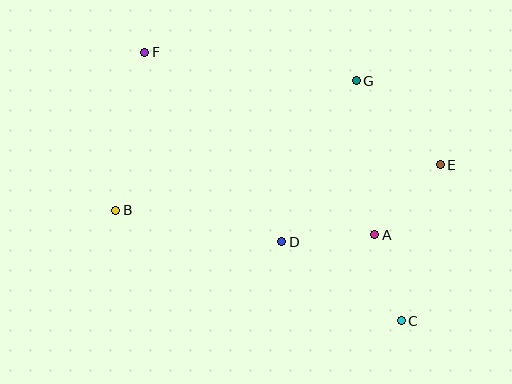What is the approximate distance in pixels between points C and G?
The distance between C and G is approximately 244 pixels.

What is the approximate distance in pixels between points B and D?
The distance between B and D is approximately 169 pixels.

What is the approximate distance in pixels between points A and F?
The distance between A and F is approximately 294 pixels.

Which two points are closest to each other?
Points A and C are closest to each other.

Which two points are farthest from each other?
Points C and F are farthest from each other.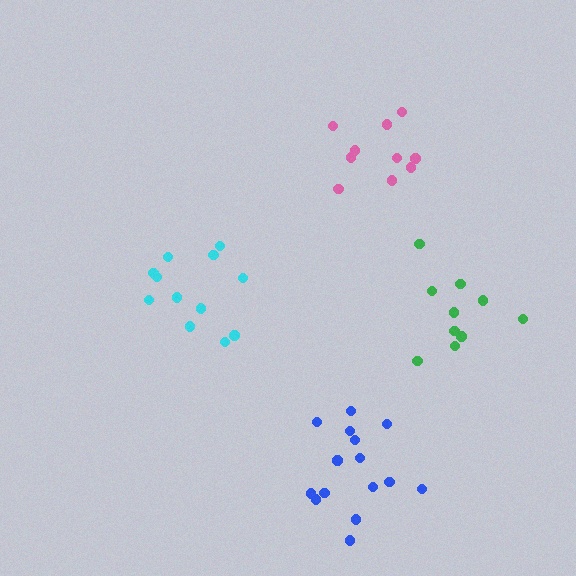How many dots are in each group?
Group 1: 10 dots, Group 2: 12 dots, Group 3: 15 dots, Group 4: 10 dots (47 total).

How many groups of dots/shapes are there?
There are 4 groups.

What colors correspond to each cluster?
The clusters are colored: green, cyan, blue, pink.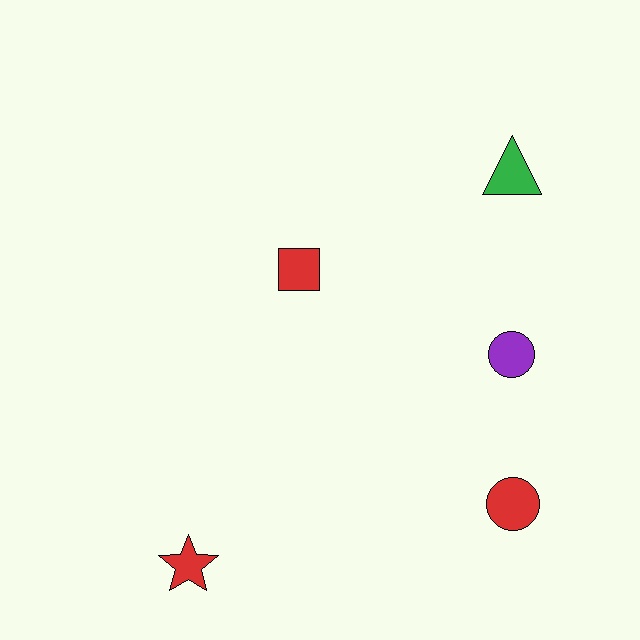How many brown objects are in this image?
There are no brown objects.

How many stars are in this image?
There is 1 star.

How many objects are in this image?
There are 5 objects.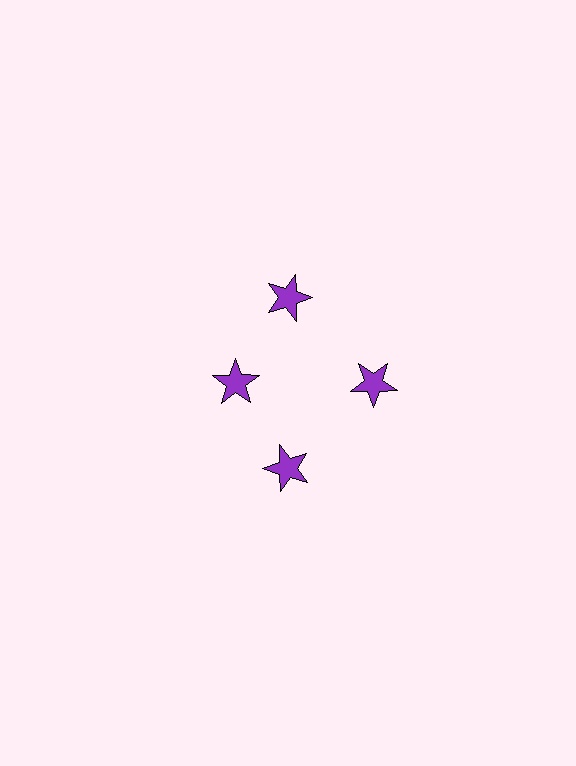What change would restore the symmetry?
The symmetry would be restored by moving it outward, back onto the ring so that all 4 stars sit at equal angles and equal distance from the center.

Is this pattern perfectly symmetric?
No. The 4 purple stars are arranged in a ring, but one element near the 9 o'clock position is pulled inward toward the center, breaking the 4-fold rotational symmetry.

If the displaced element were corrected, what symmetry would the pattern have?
It would have 4-fold rotational symmetry — the pattern would map onto itself every 90 degrees.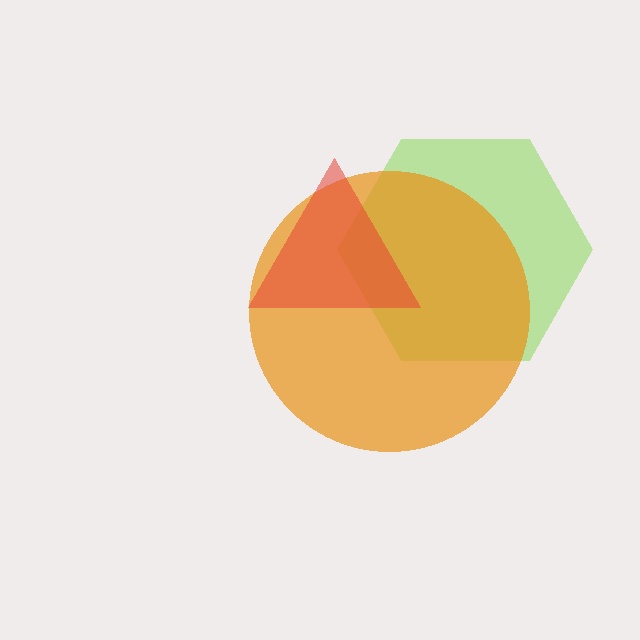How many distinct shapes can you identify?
There are 3 distinct shapes: a lime hexagon, an orange circle, a red triangle.